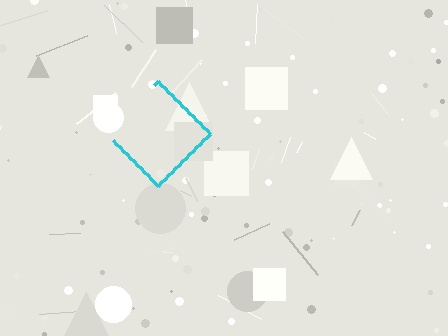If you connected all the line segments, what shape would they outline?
They would outline a diamond.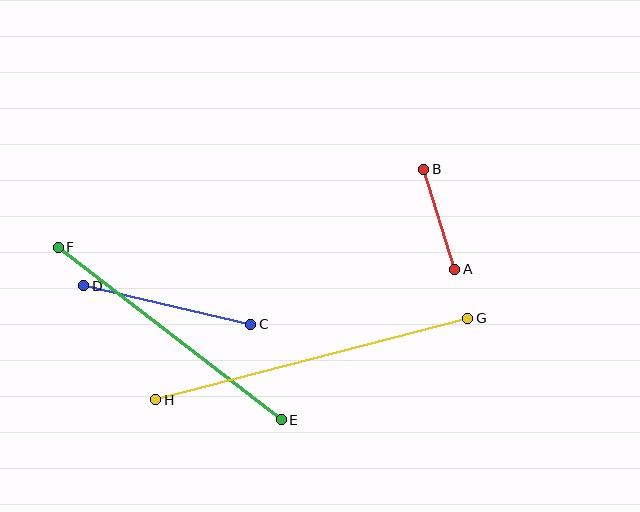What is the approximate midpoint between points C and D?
The midpoint is at approximately (167, 305) pixels.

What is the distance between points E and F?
The distance is approximately 282 pixels.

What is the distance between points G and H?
The distance is approximately 322 pixels.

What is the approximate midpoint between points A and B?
The midpoint is at approximately (439, 219) pixels.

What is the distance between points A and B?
The distance is approximately 105 pixels.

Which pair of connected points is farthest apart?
Points G and H are farthest apart.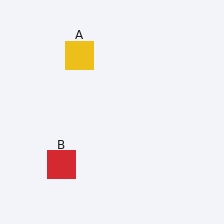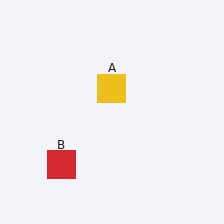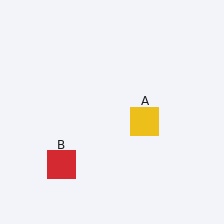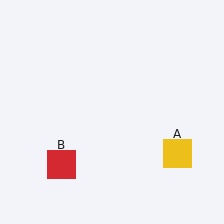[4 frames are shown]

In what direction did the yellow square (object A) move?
The yellow square (object A) moved down and to the right.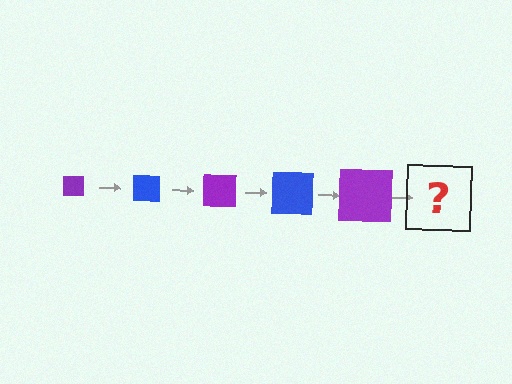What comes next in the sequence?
The next element should be a blue square, larger than the previous one.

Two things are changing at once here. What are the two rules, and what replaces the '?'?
The two rules are that the square grows larger each step and the color cycles through purple and blue. The '?' should be a blue square, larger than the previous one.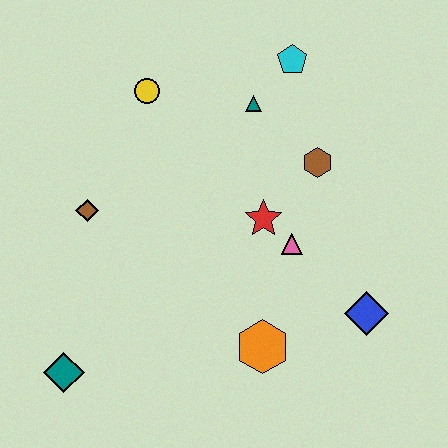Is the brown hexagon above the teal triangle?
No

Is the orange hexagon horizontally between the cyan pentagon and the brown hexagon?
No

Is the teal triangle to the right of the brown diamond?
Yes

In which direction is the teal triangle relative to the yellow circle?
The teal triangle is to the right of the yellow circle.